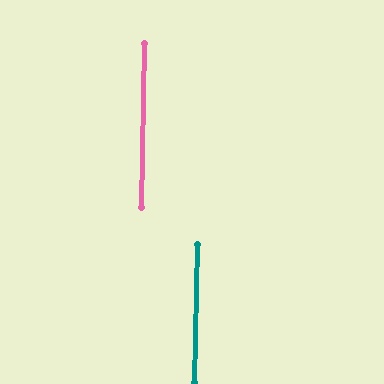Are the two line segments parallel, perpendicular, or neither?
Parallel — their directions differ by only 0.0°.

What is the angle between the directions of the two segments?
Approximately 0 degrees.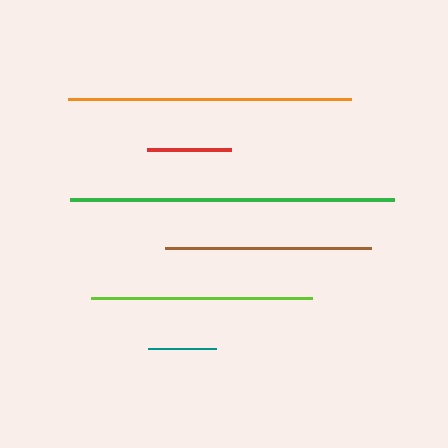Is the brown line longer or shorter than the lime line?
The lime line is longer than the brown line.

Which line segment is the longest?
The green line is the longest at approximately 324 pixels.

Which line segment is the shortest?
The teal line is the shortest at approximately 68 pixels.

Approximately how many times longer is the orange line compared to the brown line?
The orange line is approximately 1.4 times the length of the brown line.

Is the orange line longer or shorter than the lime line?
The orange line is longer than the lime line.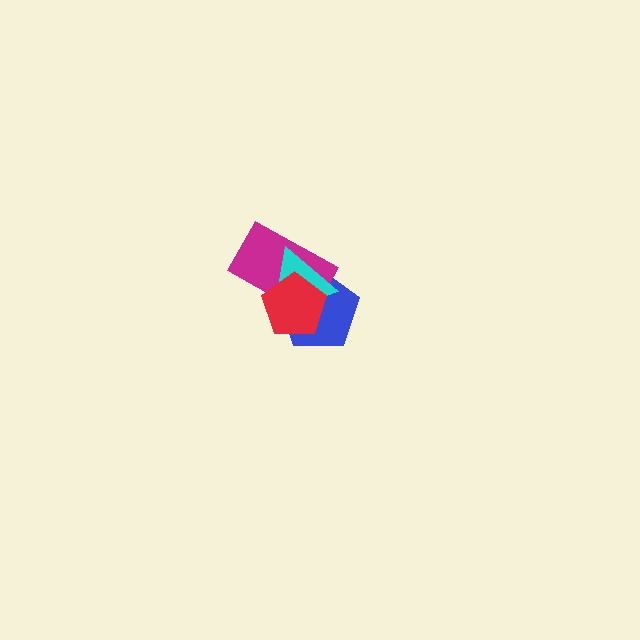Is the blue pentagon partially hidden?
Yes, it is partially covered by another shape.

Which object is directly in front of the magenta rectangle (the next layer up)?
The cyan triangle is directly in front of the magenta rectangle.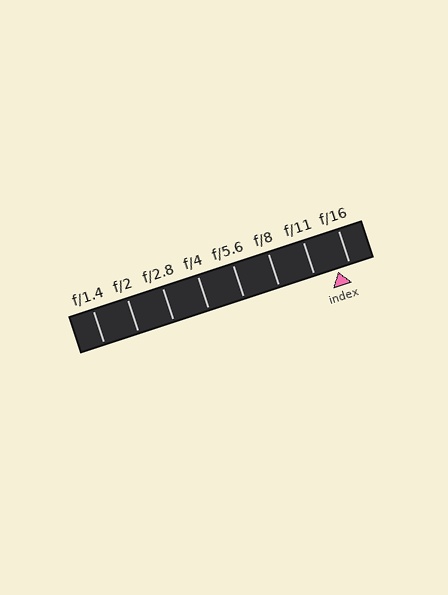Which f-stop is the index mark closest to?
The index mark is closest to f/16.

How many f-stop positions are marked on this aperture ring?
There are 8 f-stop positions marked.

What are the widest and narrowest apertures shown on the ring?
The widest aperture shown is f/1.4 and the narrowest is f/16.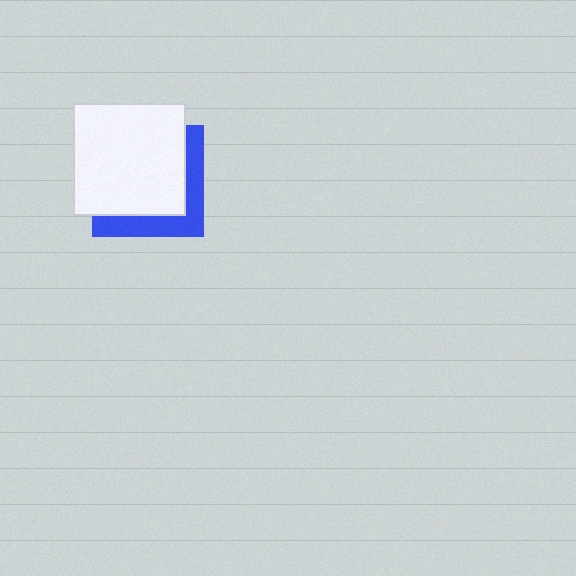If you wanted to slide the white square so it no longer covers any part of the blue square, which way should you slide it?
Slide it toward the upper-left — that is the most direct way to separate the two shapes.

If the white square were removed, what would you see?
You would see the complete blue square.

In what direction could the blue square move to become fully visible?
The blue square could move toward the lower-right. That would shift it out from behind the white square entirely.